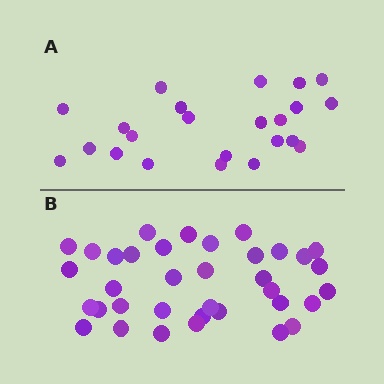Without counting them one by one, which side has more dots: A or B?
Region B (the bottom region) has more dots.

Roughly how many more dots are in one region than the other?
Region B has approximately 15 more dots than region A.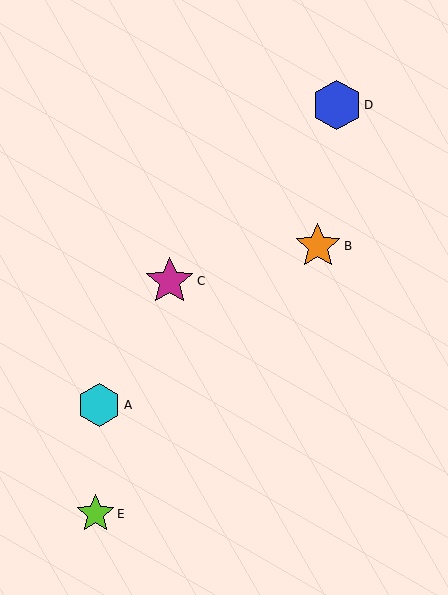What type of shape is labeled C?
Shape C is a magenta star.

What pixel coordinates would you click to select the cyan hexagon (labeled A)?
Click at (99, 405) to select the cyan hexagon A.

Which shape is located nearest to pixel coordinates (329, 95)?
The blue hexagon (labeled D) at (337, 105) is nearest to that location.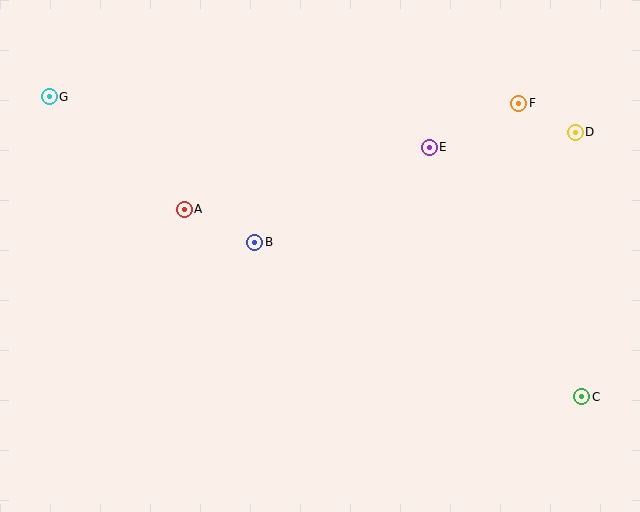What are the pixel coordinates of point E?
Point E is at (429, 147).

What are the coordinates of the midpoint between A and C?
The midpoint between A and C is at (383, 303).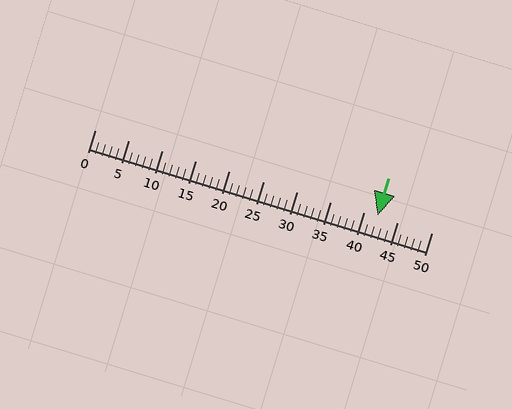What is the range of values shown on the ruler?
The ruler shows values from 0 to 50.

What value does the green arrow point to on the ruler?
The green arrow points to approximately 42.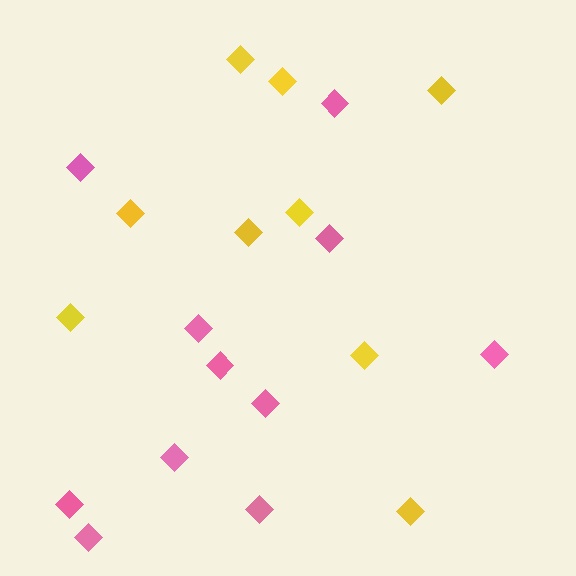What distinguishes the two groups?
There are 2 groups: one group of yellow diamonds (9) and one group of pink diamonds (11).